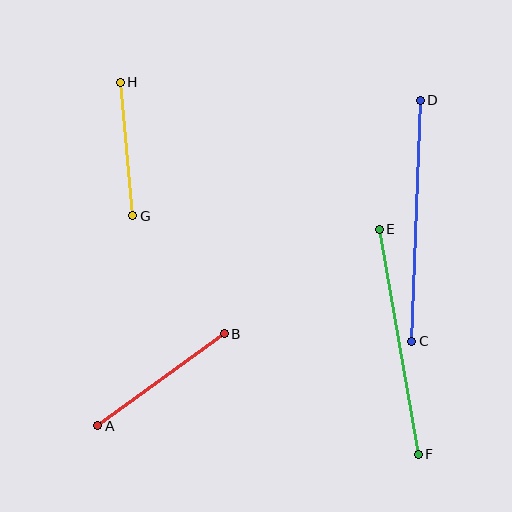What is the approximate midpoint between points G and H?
The midpoint is at approximately (127, 149) pixels.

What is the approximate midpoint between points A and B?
The midpoint is at approximately (161, 380) pixels.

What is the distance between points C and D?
The distance is approximately 241 pixels.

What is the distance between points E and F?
The distance is approximately 229 pixels.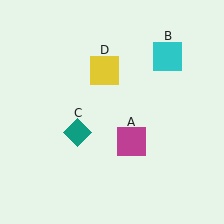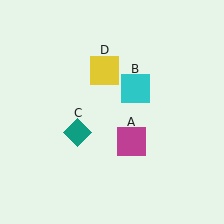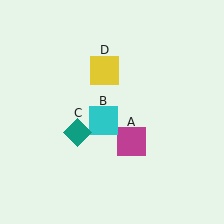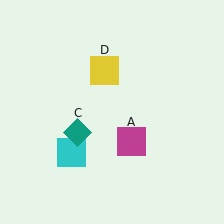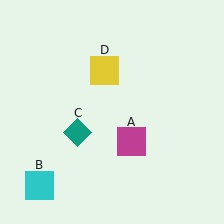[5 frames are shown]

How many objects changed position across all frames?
1 object changed position: cyan square (object B).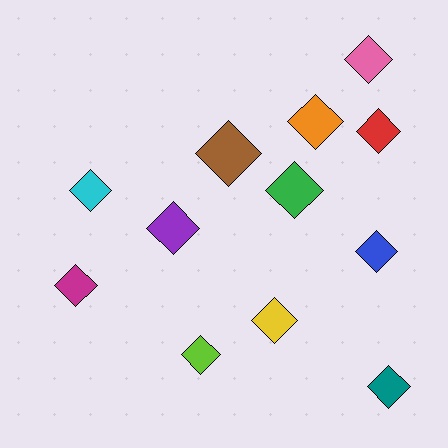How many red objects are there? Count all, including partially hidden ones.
There is 1 red object.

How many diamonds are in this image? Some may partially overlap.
There are 12 diamonds.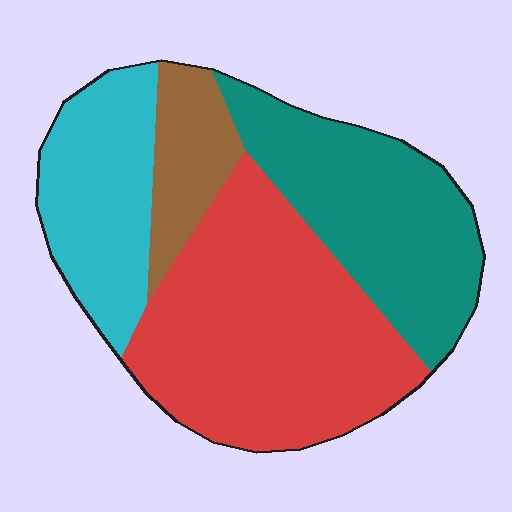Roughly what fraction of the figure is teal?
Teal takes up about one quarter (1/4) of the figure.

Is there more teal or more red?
Red.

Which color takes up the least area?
Brown, at roughly 10%.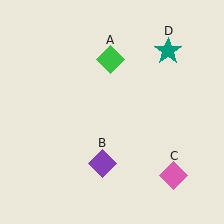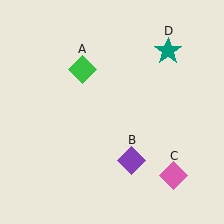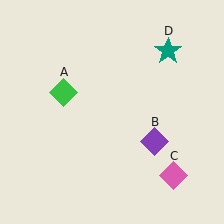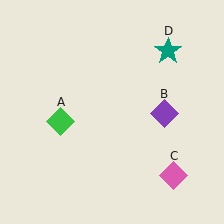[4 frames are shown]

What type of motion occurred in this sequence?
The green diamond (object A), purple diamond (object B) rotated counterclockwise around the center of the scene.